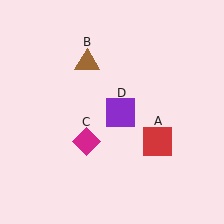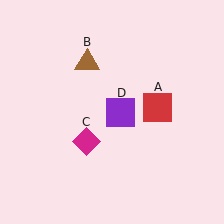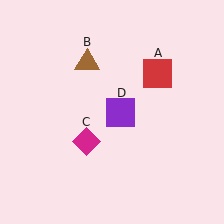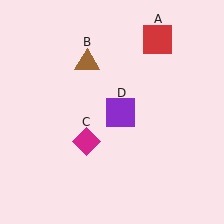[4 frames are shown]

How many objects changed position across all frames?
1 object changed position: red square (object A).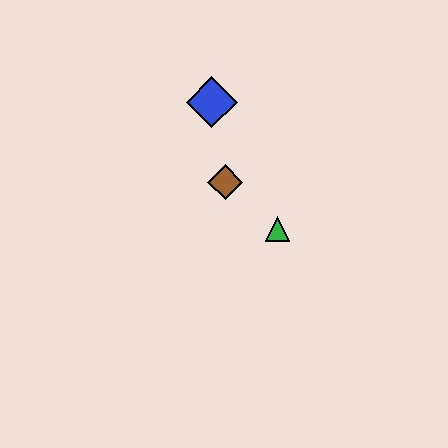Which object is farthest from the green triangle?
The blue diamond is farthest from the green triangle.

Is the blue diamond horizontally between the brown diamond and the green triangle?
No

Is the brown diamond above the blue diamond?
No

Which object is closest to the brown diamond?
The green triangle is closest to the brown diamond.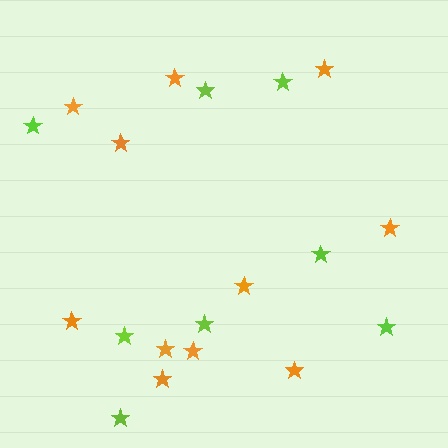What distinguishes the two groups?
There are 2 groups: one group of orange stars (11) and one group of lime stars (8).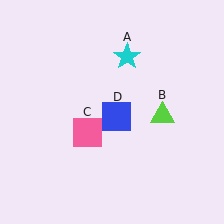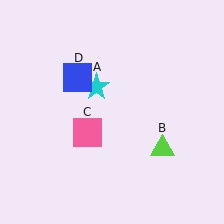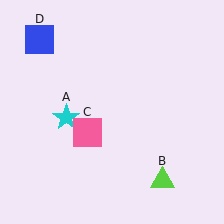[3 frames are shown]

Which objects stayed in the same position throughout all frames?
Pink square (object C) remained stationary.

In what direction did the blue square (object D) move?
The blue square (object D) moved up and to the left.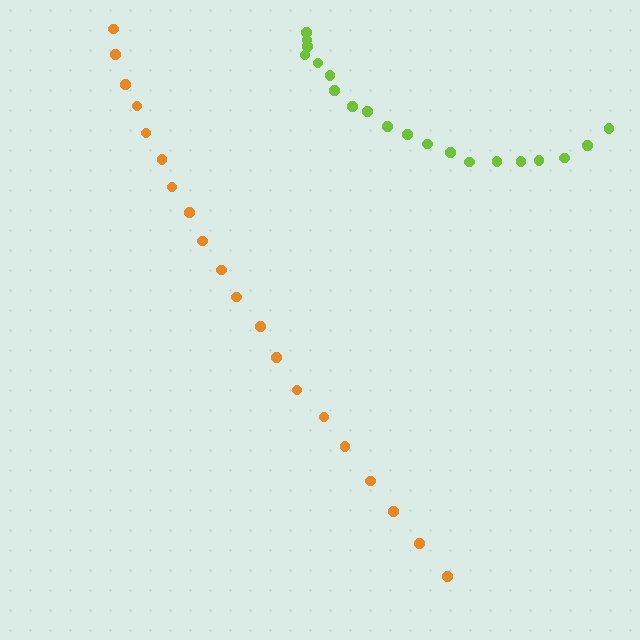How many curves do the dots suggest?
There are 2 distinct paths.